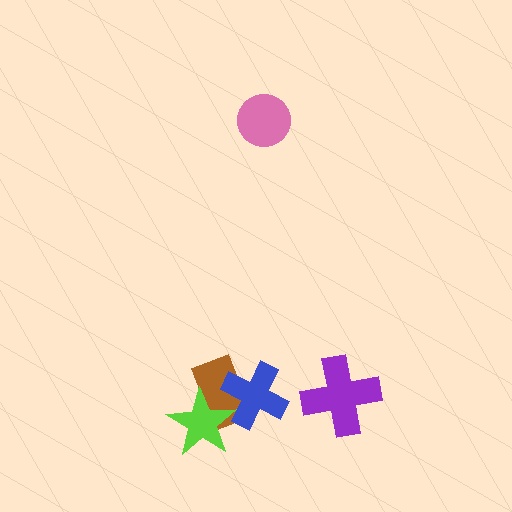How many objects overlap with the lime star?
2 objects overlap with the lime star.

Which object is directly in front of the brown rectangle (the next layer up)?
The lime star is directly in front of the brown rectangle.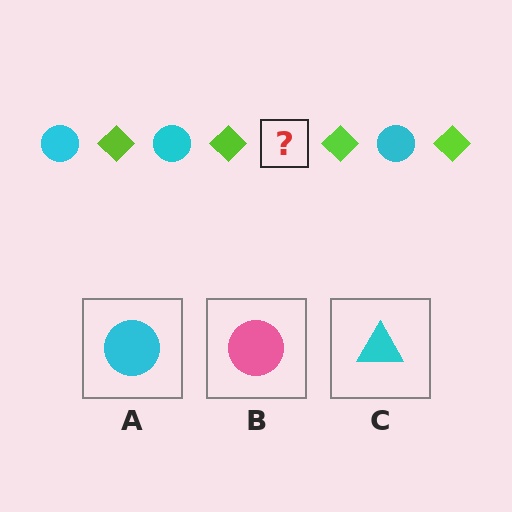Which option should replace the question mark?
Option A.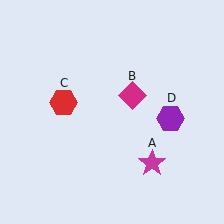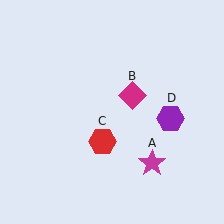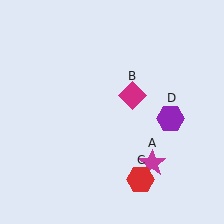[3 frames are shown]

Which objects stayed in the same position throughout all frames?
Magenta star (object A) and magenta diamond (object B) and purple hexagon (object D) remained stationary.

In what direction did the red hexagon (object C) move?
The red hexagon (object C) moved down and to the right.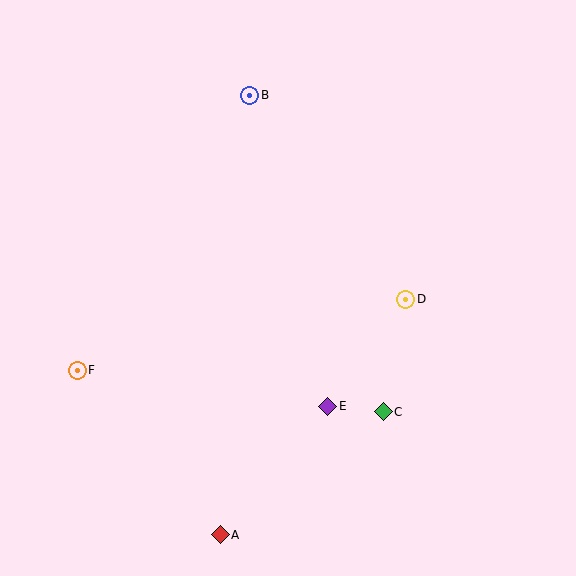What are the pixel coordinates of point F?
Point F is at (77, 370).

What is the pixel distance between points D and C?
The distance between D and C is 114 pixels.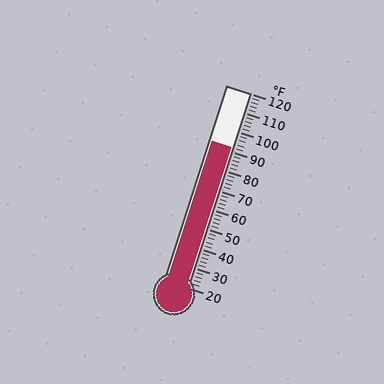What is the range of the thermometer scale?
The thermometer scale ranges from 20°F to 120°F.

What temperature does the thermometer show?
The thermometer shows approximately 92°F.